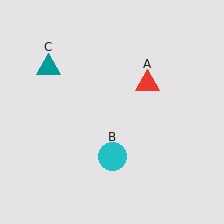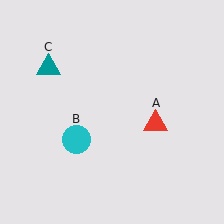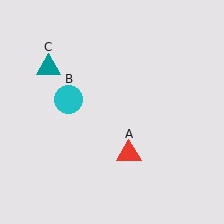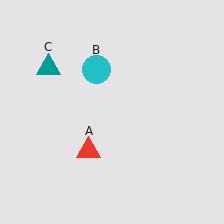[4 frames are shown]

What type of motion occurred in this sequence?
The red triangle (object A), cyan circle (object B) rotated clockwise around the center of the scene.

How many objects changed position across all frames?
2 objects changed position: red triangle (object A), cyan circle (object B).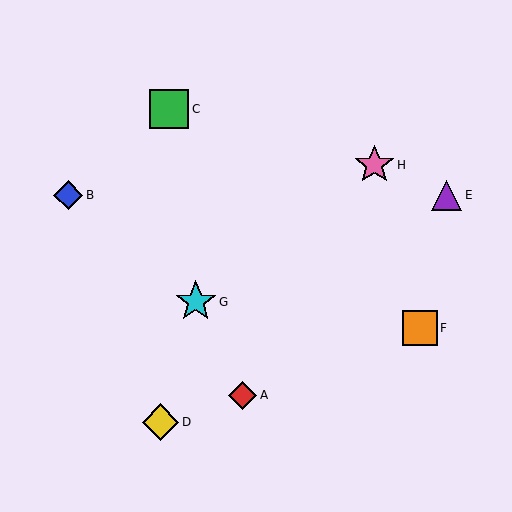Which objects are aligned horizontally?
Objects B, E are aligned horizontally.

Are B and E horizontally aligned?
Yes, both are at y≈195.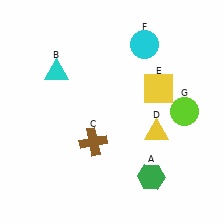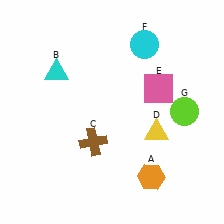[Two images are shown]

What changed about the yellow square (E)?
In Image 1, E is yellow. In Image 2, it changed to pink.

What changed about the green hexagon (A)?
In Image 1, A is green. In Image 2, it changed to orange.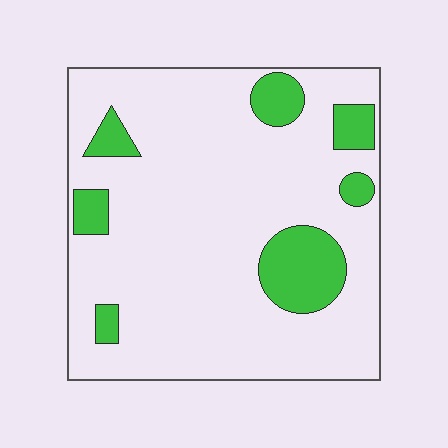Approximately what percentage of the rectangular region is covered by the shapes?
Approximately 15%.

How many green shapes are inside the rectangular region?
7.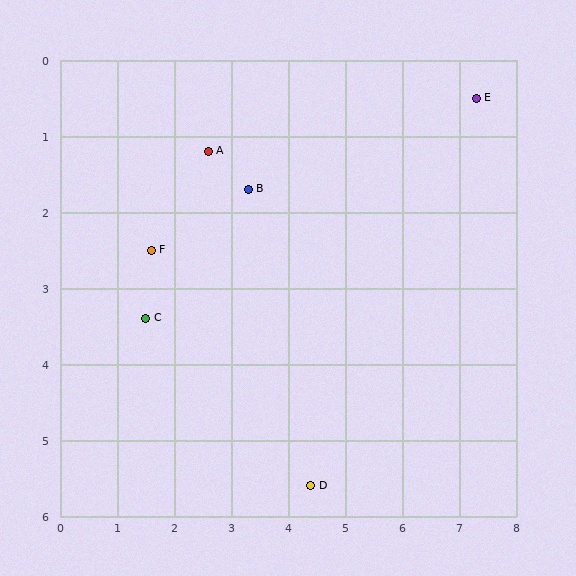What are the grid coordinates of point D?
Point D is at approximately (4.4, 5.6).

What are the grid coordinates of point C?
Point C is at approximately (1.5, 3.4).